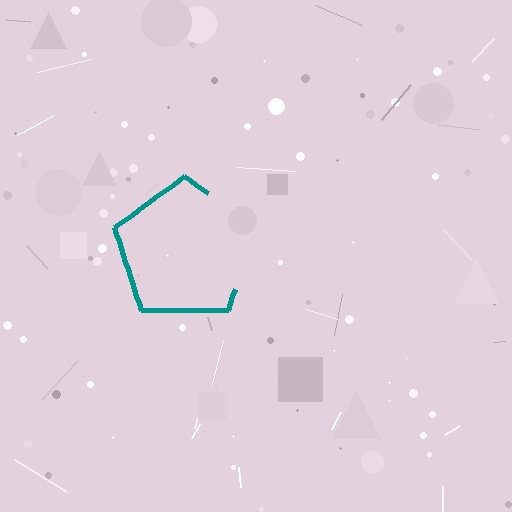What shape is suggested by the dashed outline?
The dashed outline suggests a pentagon.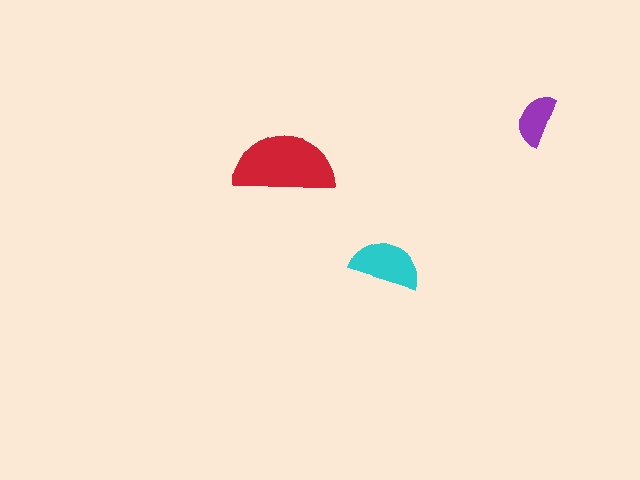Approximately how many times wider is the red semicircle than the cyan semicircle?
About 1.5 times wider.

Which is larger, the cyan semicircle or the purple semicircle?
The cyan one.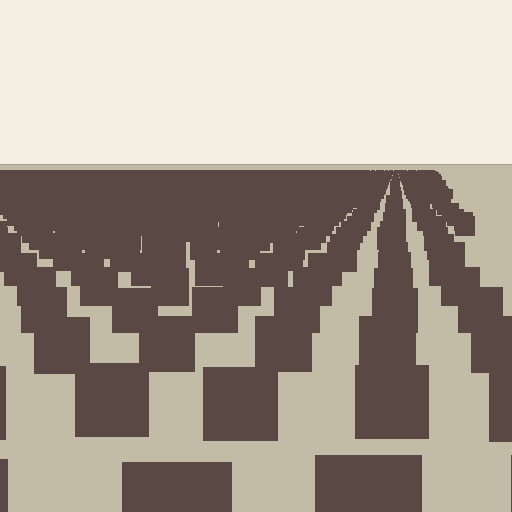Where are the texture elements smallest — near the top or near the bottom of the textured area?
Near the top.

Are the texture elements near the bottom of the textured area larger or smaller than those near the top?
Larger. Near the bottom, elements are closer to the viewer and appear at a bigger on-screen size.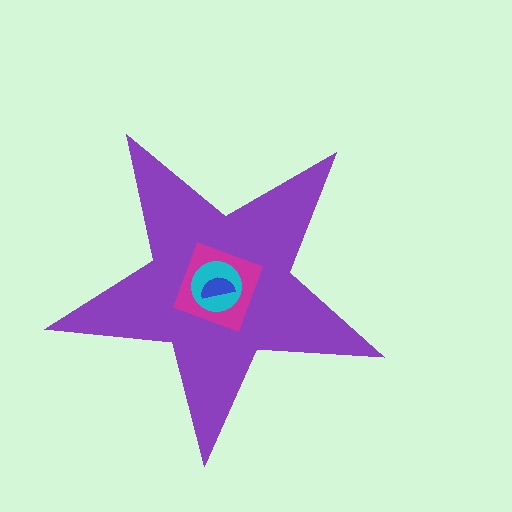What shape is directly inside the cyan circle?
The blue semicircle.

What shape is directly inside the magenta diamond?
The cyan circle.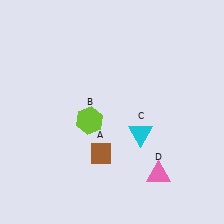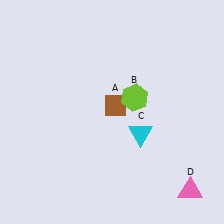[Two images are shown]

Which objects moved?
The objects that moved are: the brown diamond (A), the lime hexagon (B), the pink triangle (D).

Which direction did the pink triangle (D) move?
The pink triangle (D) moved right.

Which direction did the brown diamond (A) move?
The brown diamond (A) moved up.